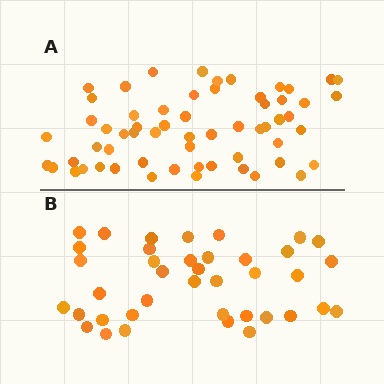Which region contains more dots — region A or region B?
Region A (the top region) has more dots.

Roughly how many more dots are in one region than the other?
Region A has approximately 20 more dots than region B.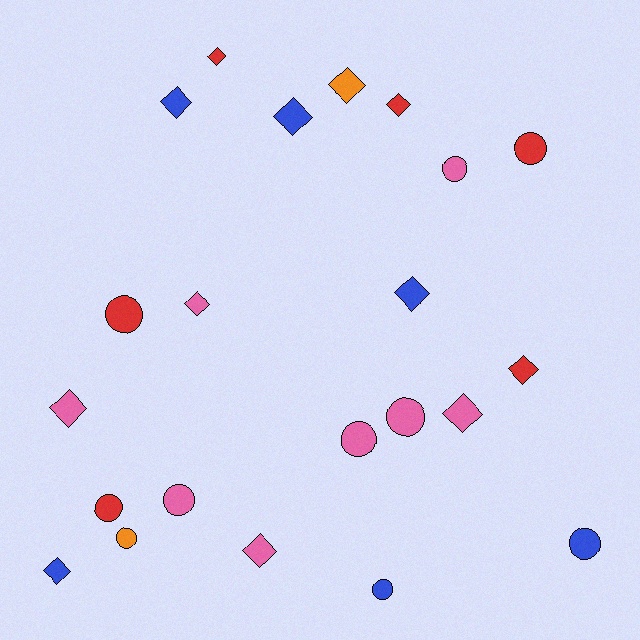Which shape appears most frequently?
Diamond, with 12 objects.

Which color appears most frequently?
Pink, with 8 objects.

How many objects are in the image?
There are 22 objects.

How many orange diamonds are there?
There is 1 orange diamond.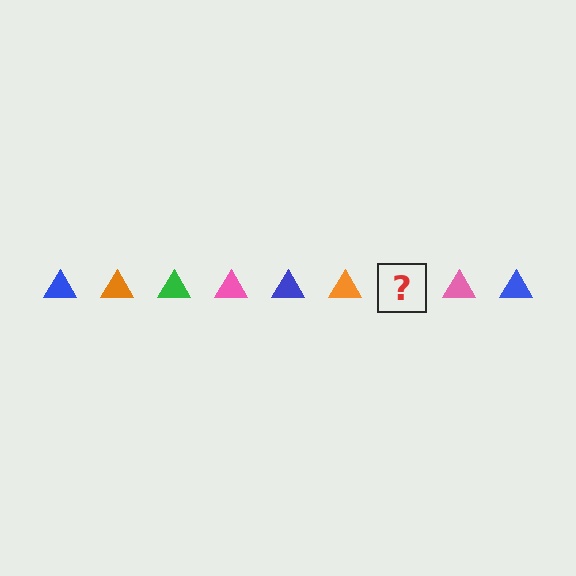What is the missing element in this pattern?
The missing element is a green triangle.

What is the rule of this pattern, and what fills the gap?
The rule is that the pattern cycles through blue, orange, green, pink triangles. The gap should be filled with a green triangle.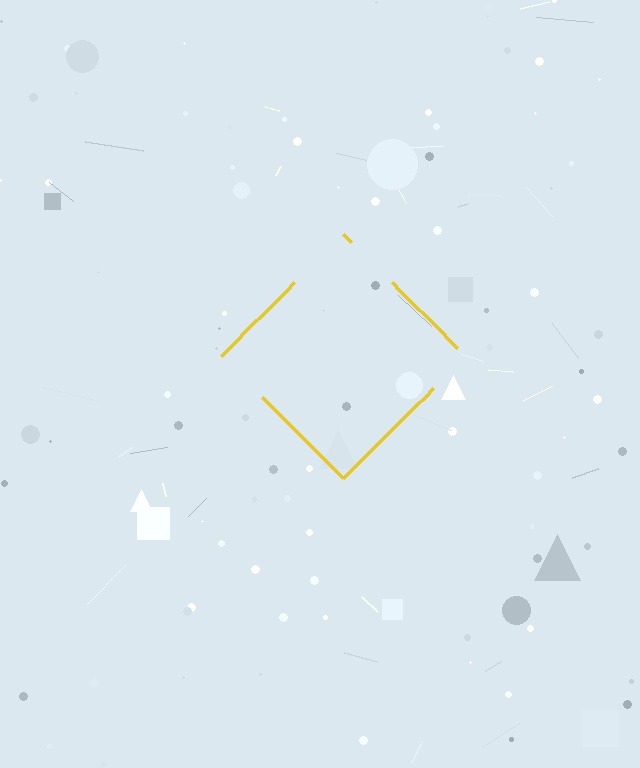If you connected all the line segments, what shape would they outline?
They would outline a diamond.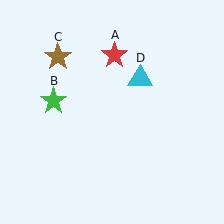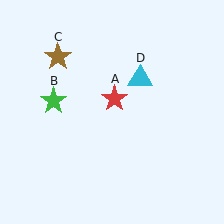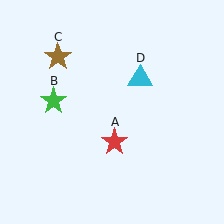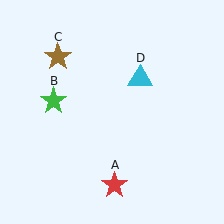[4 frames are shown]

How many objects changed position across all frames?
1 object changed position: red star (object A).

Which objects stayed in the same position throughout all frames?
Green star (object B) and brown star (object C) and cyan triangle (object D) remained stationary.